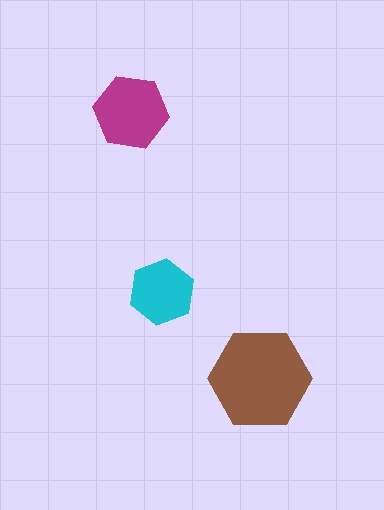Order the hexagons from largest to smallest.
the brown one, the magenta one, the cyan one.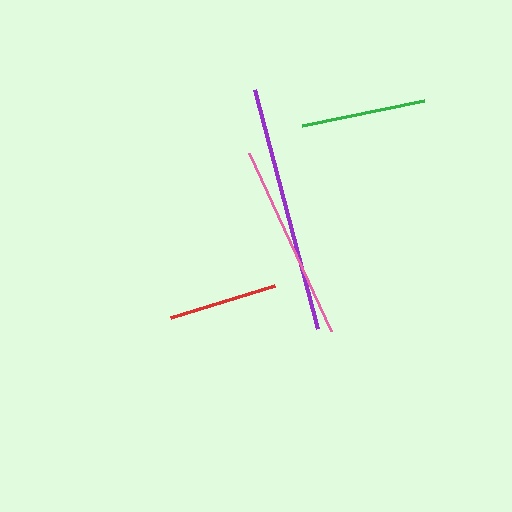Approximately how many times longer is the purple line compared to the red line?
The purple line is approximately 2.3 times the length of the red line.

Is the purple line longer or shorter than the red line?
The purple line is longer than the red line.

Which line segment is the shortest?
The red line is the shortest at approximately 109 pixels.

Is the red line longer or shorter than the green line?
The green line is longer than the red line.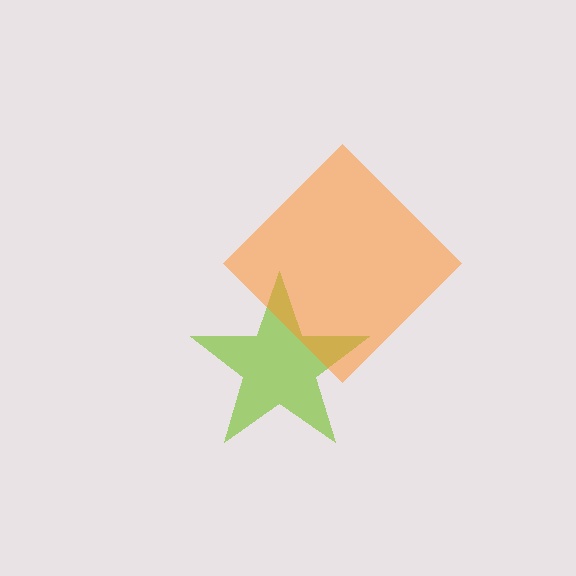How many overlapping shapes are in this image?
There are 2 overlapping shapes in the image.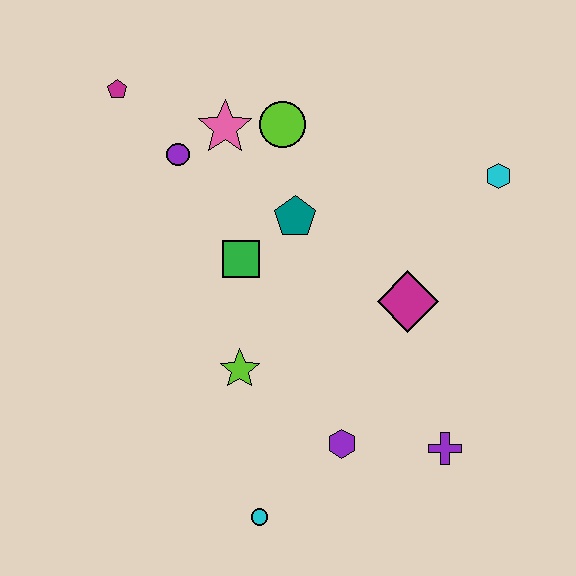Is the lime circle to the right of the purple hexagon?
No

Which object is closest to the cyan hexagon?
The magenta diamond is closest to the cyan hexagon.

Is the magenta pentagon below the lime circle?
No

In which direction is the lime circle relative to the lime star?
The lime circle is above the lime star.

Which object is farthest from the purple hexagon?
The magenta pentagon is farthest from the purple hexagon.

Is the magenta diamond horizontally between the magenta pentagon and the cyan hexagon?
Yes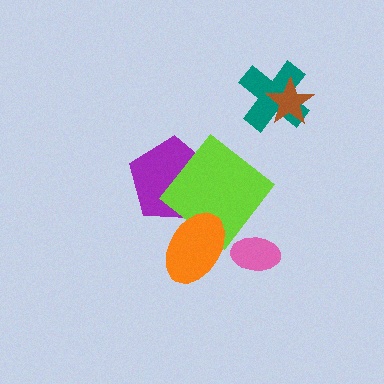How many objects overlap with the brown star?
1 object overlaps with the brown star.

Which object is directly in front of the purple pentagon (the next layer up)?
The lime diamond is directly in front of the purple pentagon.